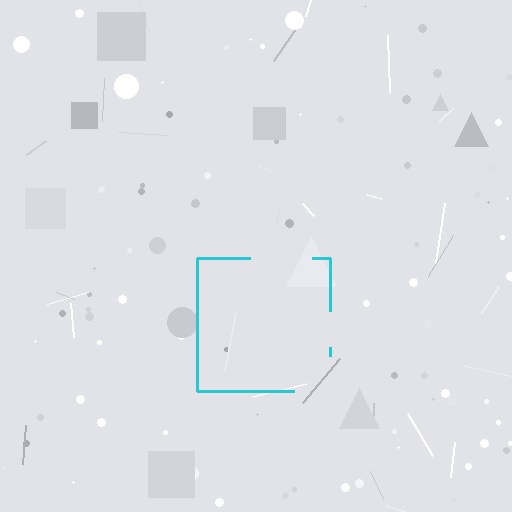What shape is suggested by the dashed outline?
The dashed outline suggests a square.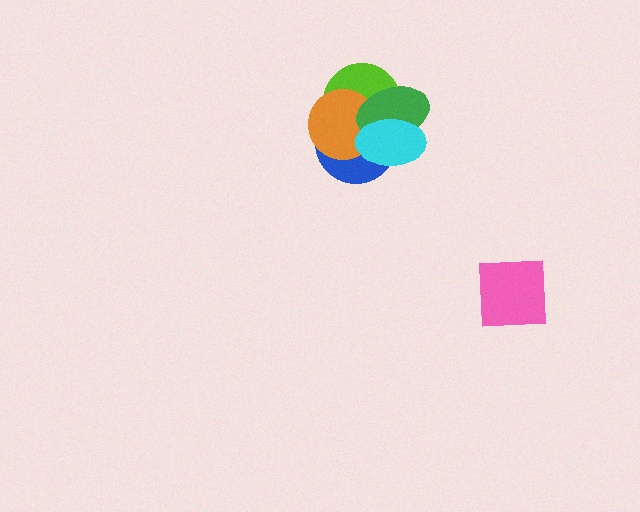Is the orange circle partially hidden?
Yes, it is partially covered by another shape.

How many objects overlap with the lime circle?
4 objects overlap with the lime circle.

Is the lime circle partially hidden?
Yes, it is partially covered by another shape.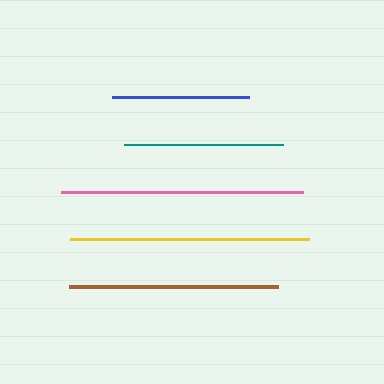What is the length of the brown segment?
The brown segment is approximately 209 pixels long.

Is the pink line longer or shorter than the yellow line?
The pink line is longer than the yellow line.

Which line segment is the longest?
The pink line is the longest at approximately 242 pixels.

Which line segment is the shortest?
The blue line is the shortest at approximately 137 pixels.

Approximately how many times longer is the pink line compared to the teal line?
The pink line is approximately 1.5 times the length of the teal line.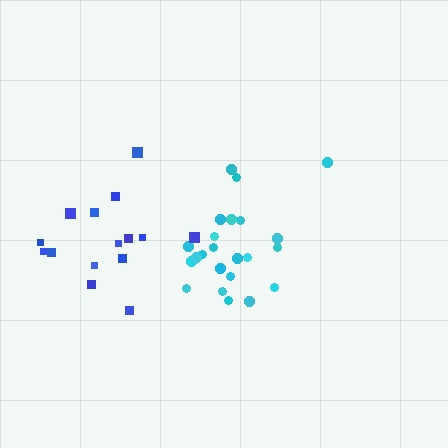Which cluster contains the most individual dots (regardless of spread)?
Cyan (23).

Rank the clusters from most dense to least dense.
cyan, blue.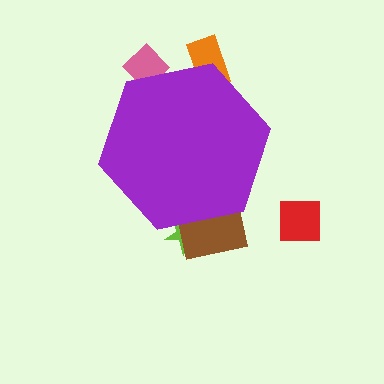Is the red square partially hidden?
No, the red square is fully visible.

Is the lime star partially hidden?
Yes, the lime star is partially hidden behind the purple hexagon.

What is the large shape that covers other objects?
A purple hexagon.